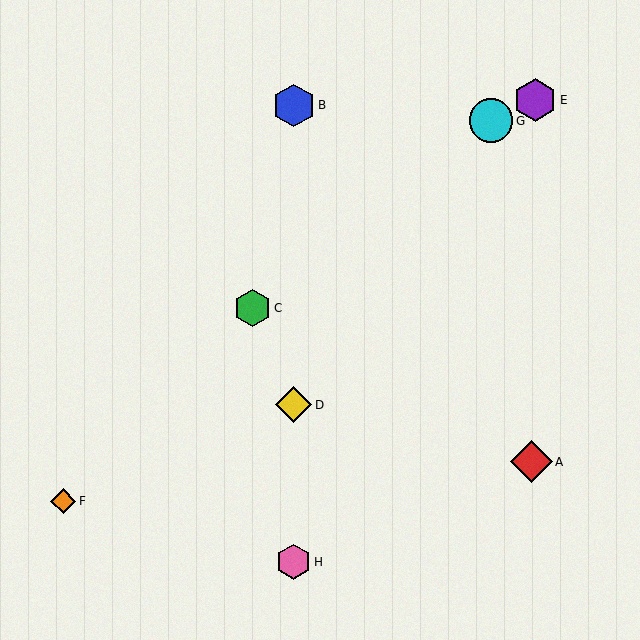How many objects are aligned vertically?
3 objects (B, D, H) are aligned vertically.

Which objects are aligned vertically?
Objects B, D, H are aligned vertically.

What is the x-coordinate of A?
Object A is at x≈531.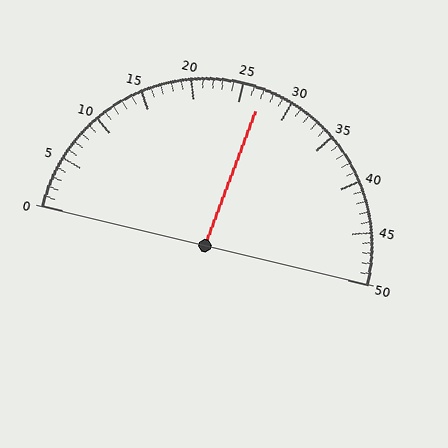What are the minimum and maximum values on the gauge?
The gauge ranges from 0 to 50.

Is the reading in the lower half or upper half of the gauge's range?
The reading is in the upper half of the range (0 to 50).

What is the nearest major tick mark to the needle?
The nearest major tick mark is 25.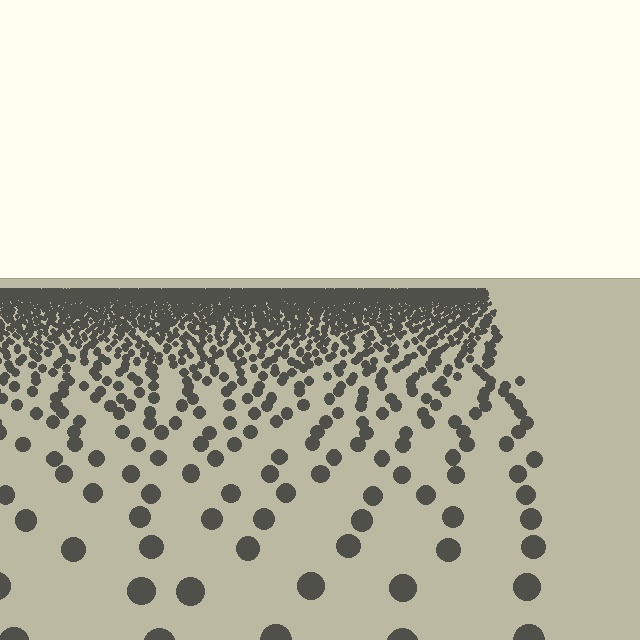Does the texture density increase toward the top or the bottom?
Density increases toward the top.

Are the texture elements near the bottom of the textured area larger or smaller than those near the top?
Larger. Near the bottom, elements are closer to the viewer and appear at a bigger on-screen size.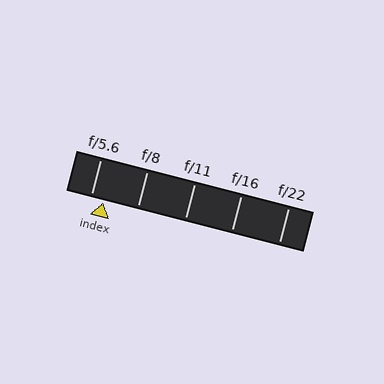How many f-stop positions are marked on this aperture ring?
There are 5 f-stop positions marked.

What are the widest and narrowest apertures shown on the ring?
The widest aperture shown is f/5.6 and the narrowest is f/22.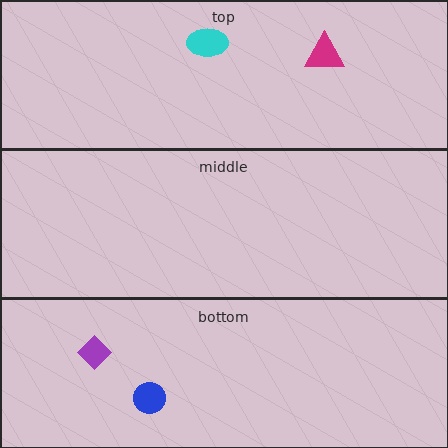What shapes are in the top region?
The magenta triangle, the cyan ellipse.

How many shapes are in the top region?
2.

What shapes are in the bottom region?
The purple diamond, the blue circle.